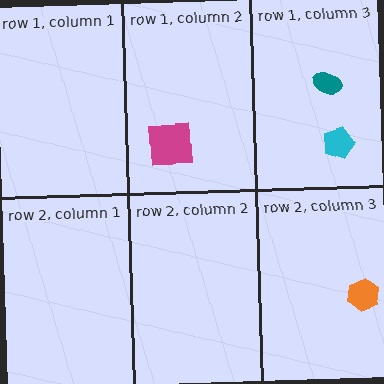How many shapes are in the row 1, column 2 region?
1.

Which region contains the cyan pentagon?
The row 1, column 3 region.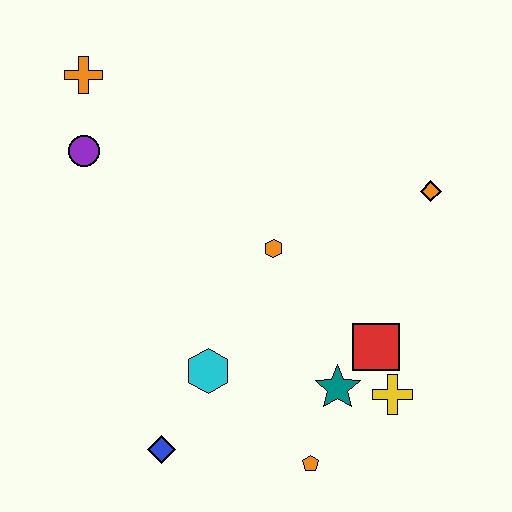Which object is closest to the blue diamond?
The cyan hexagon is closest to the blue diamond.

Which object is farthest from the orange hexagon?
The orange cross is farthest from the orange hexagon.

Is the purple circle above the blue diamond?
Yes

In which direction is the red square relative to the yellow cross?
The red square is above the yellow cross.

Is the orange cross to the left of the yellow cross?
Yes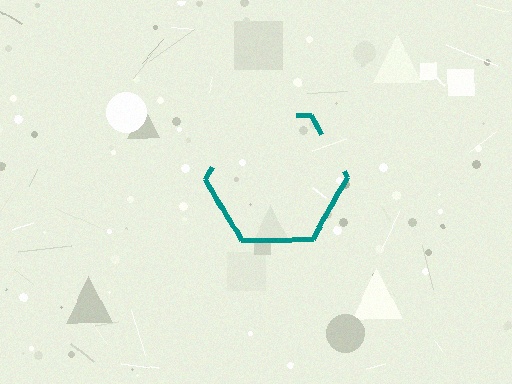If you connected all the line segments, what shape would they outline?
They would outline a hexagon.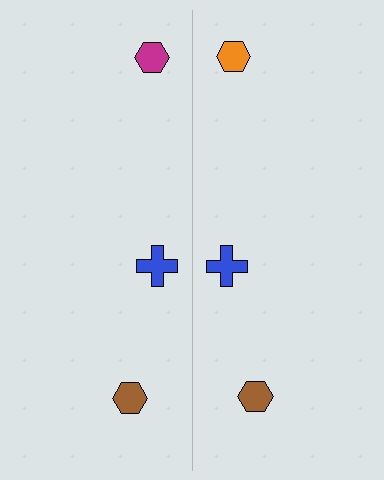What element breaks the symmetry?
The orange hexagon on the right side breaks the symmetry — its mirror counterpart is magenta.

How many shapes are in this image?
There are 6 shapes in this image.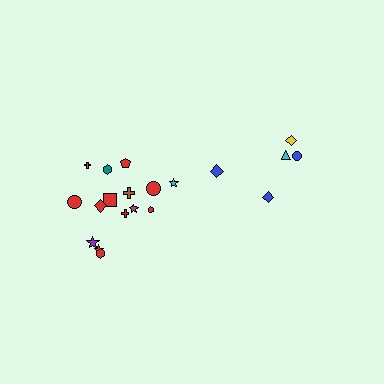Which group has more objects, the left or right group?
The left group.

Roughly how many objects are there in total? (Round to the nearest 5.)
Roughly 20 objects in total.